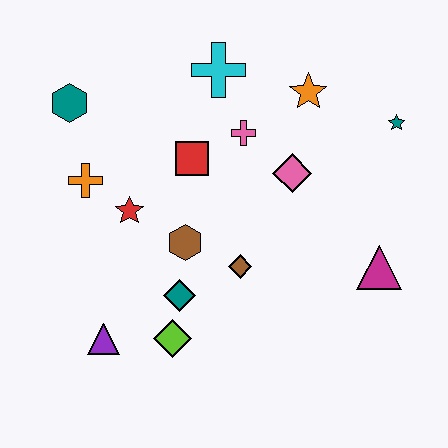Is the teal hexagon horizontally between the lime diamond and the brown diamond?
No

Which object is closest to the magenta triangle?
The pink diamond is closest to the magenta triangle.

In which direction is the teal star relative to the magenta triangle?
The teal star is above the magenta triangle.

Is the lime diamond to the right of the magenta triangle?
No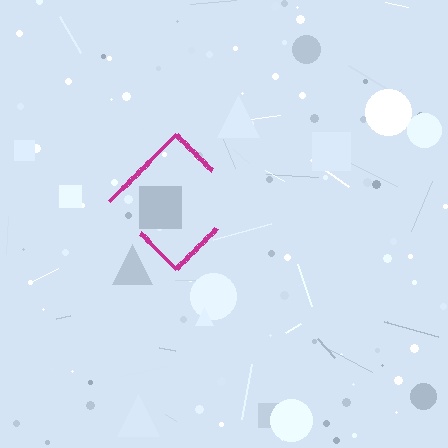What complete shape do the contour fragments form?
The contour fragments form a diamond.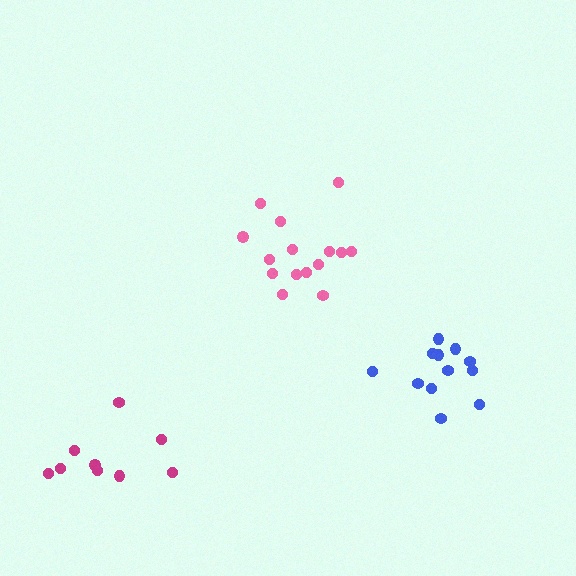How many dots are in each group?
Group 1: 15 dots, Group 2: 9 dots, Group 3: 12 dots (36 total).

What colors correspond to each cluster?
The clusters are colored: pink, magenta, blue.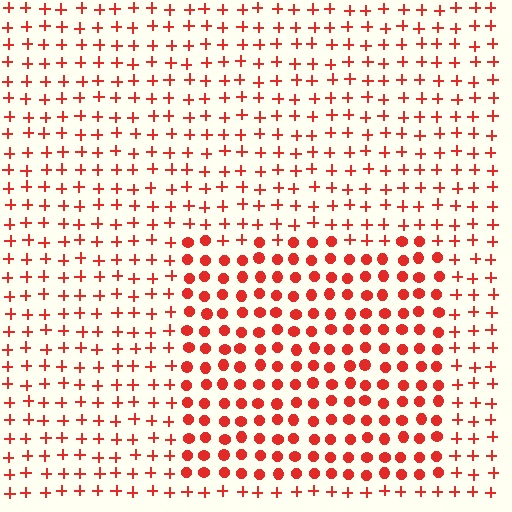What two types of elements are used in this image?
The image uses circles inside the rectangle region and plus signs outside it.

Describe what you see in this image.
The image is filled with small red elements arranged in a uniform grid. A rectangle-shaped region contains circles, while the surrounding area contains plus signs. The boundary is defined purely by the change in element shape.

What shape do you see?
I see a rectangle.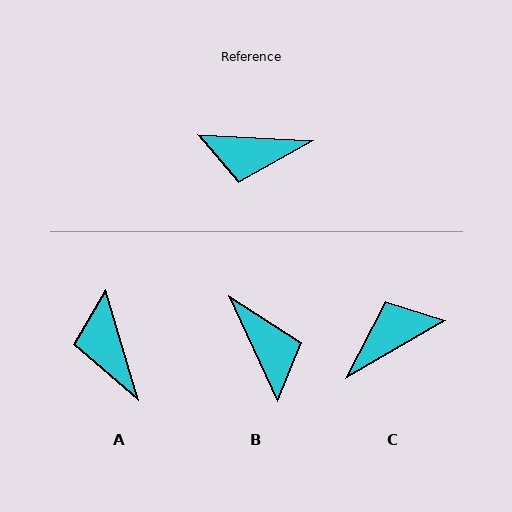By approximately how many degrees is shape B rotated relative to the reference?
Approximately 117 degrees counter-clockwise.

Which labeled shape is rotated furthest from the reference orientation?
C, about 147 degrees away.